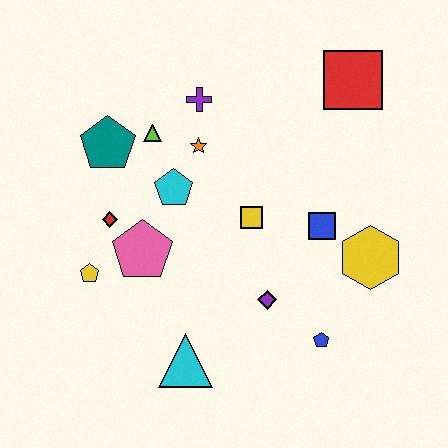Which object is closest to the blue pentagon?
The purple diamond is closest to the blue pentagon.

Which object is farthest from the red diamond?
The red square is farthest from the red diamond.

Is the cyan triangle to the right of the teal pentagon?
Yes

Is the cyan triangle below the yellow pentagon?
Yes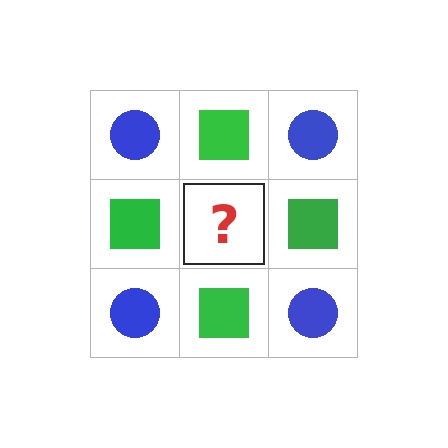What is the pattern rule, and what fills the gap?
The rule is that it alternates blue circle and green square in a checkerboard pattern. The gap should be filled with a blue circle.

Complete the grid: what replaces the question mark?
The question mark should be replaced with a blue circle.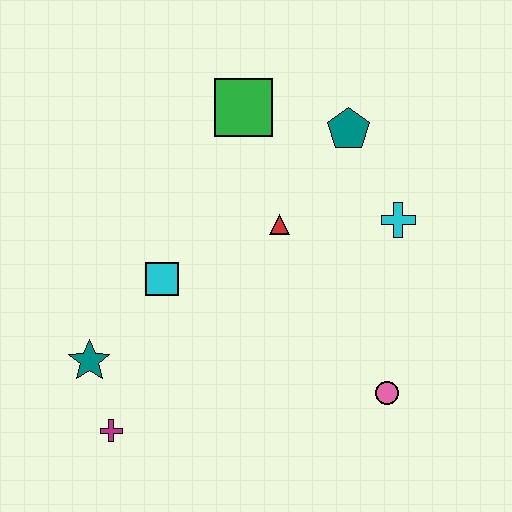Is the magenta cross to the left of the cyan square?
Yes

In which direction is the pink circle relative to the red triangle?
The pink circle is below the red triangle.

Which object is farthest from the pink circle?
The green square is farthest from the pink circle.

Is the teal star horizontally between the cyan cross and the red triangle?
No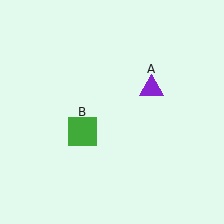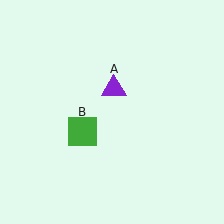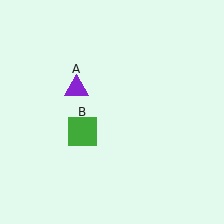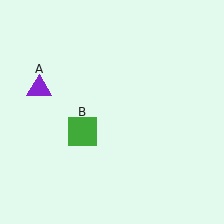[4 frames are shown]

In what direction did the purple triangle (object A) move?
The purple triangle (object A) moved left.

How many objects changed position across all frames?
1 object changed position: purple triangle (object A).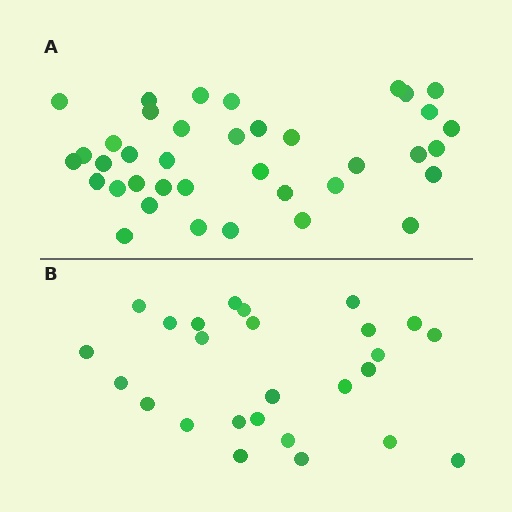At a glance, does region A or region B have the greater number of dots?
Region A (the top region) has more dots.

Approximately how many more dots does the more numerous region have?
Region A has roughly 12 or so more dots than region B.